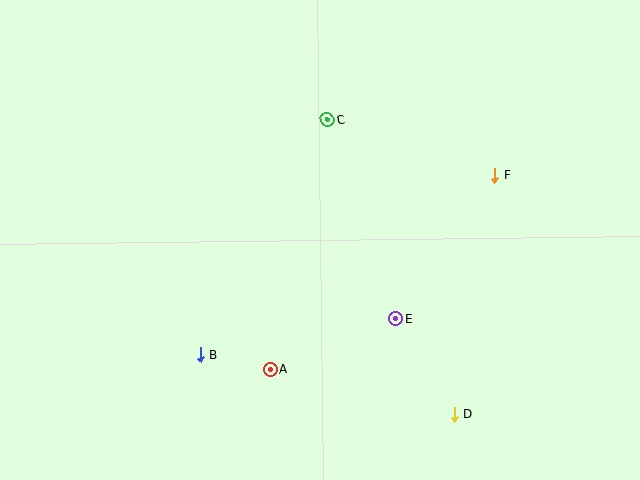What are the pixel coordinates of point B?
Point B is at (200, 355).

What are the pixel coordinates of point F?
Point F is at (495, 175).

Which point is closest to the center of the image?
Point E at (396, 319) is closest to the center.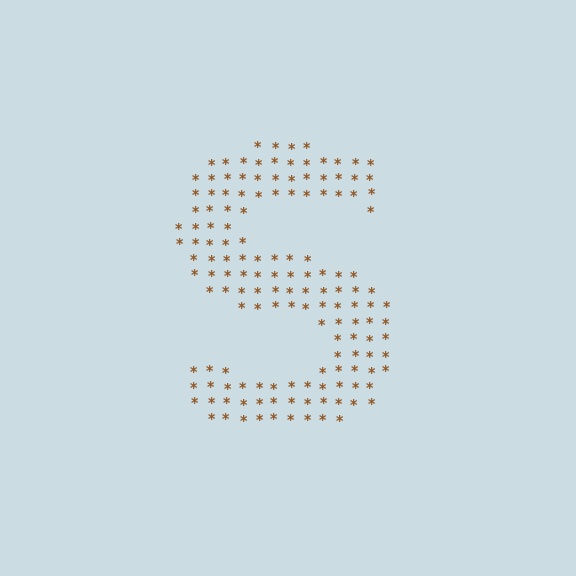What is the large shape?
The large shape is the letter S.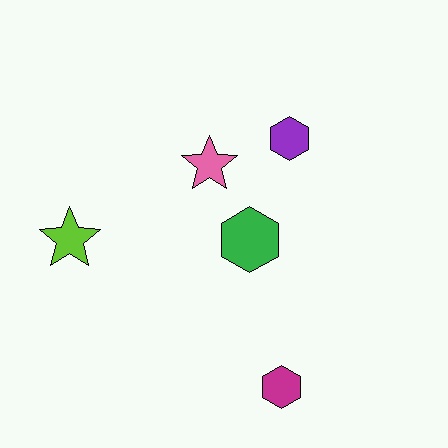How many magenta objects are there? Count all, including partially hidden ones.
There is 1 magenta object.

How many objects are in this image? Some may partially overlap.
There are 5 objects.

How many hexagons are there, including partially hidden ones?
There are 3 hexagons.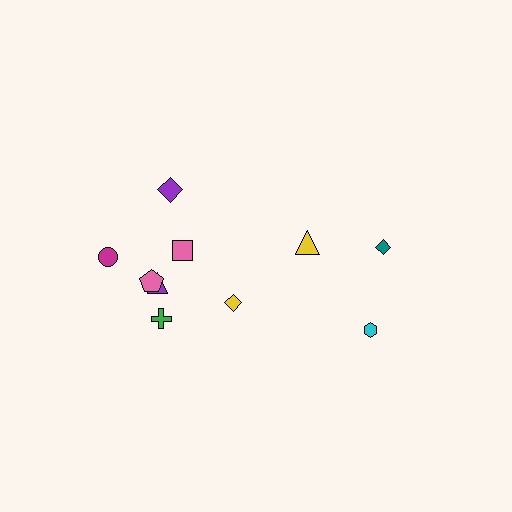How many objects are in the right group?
There are 3 objects.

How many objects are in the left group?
There are 7 objects.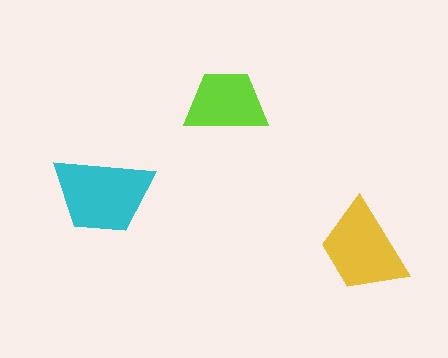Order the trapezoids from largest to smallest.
the cyan one, the yellow one, the lime one.